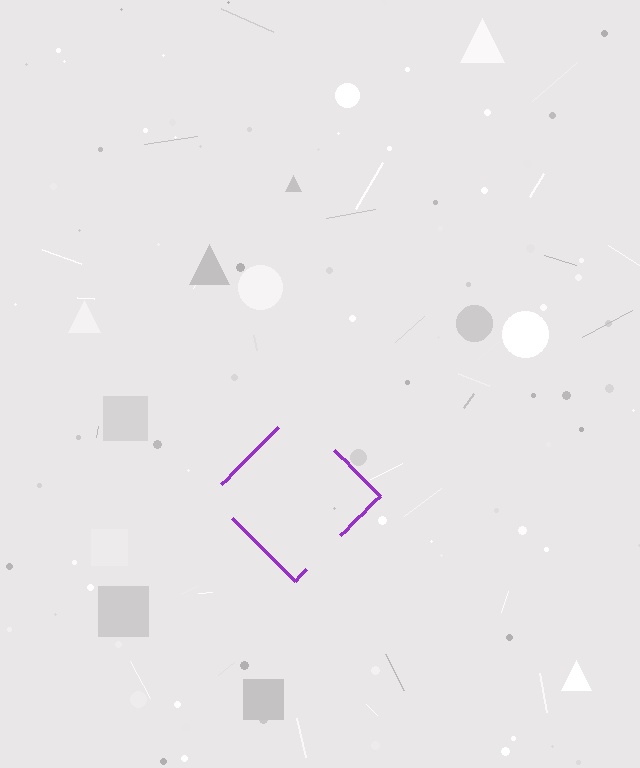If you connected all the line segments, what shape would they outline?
They would outline a diamond.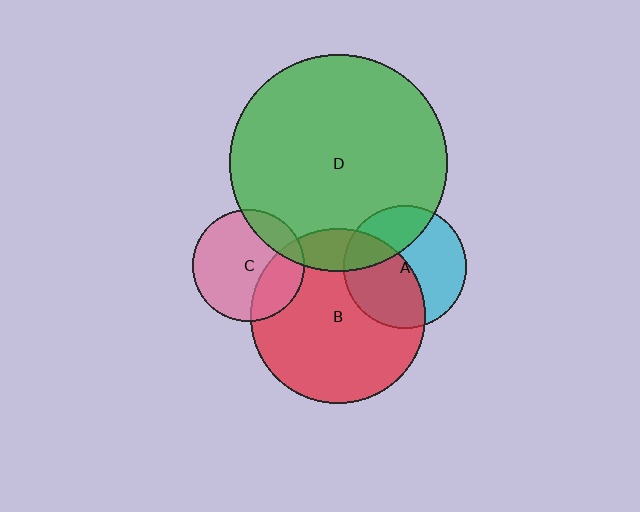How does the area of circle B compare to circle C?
Approximately 2.4 times.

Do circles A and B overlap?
Yes.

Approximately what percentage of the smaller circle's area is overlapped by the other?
Approximately 50%.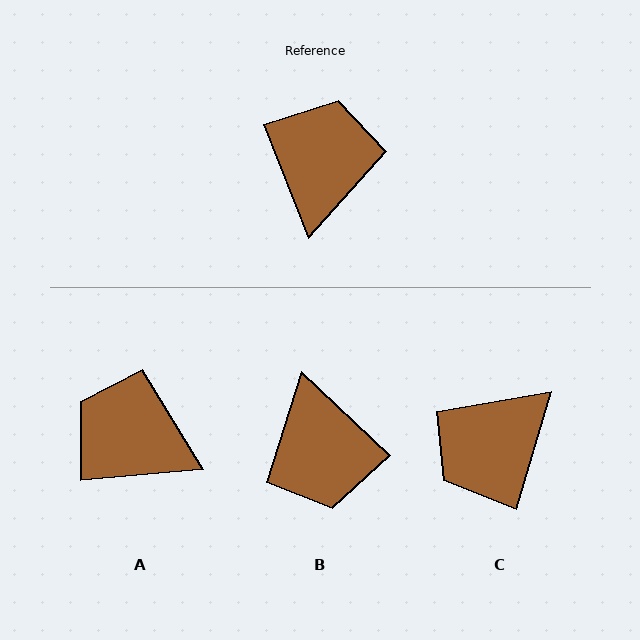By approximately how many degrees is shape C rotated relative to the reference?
Approximately 142 degrees counter-clockwise.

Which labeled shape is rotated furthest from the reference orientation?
B, about 155 degrees away.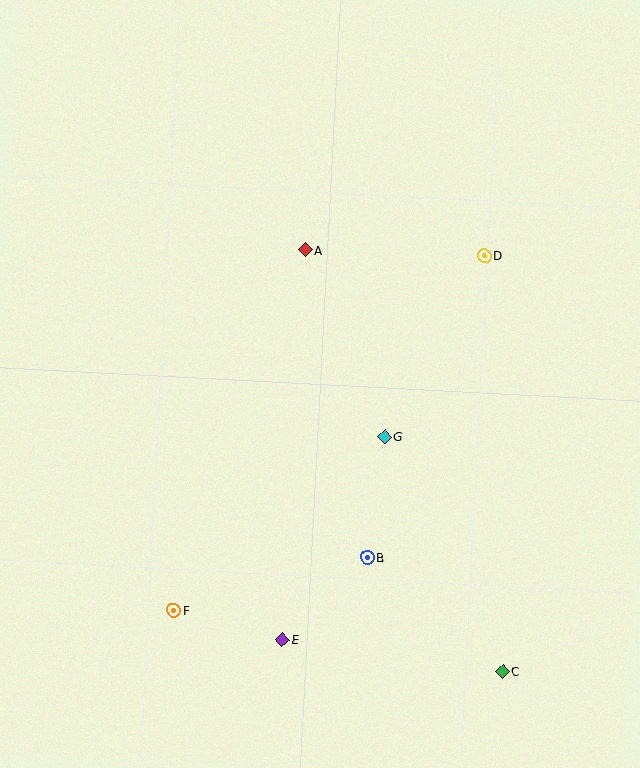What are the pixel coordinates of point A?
Point A is at (305, 250).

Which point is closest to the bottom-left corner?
Point F is closest to the bottom-left corner.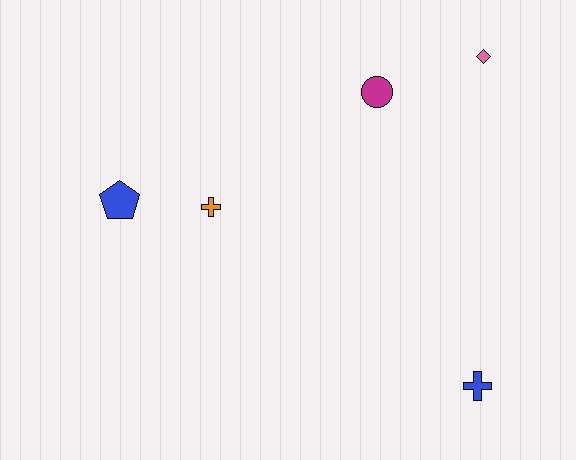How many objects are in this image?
There are 5 objects.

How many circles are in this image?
There is 1 circle.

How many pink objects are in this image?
There is 1 pink object.